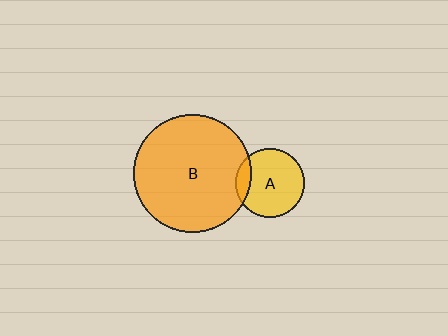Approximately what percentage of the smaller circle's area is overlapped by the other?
Approximately 15%.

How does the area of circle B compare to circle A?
Approximately 2.9 times.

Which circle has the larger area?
Circle B (orange).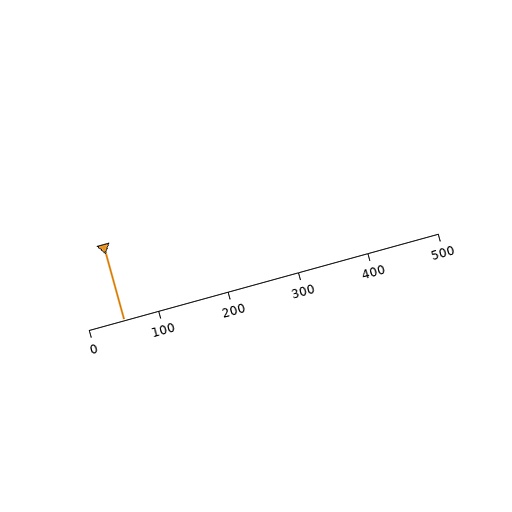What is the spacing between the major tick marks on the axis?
The major ticks are spaced 100 apart.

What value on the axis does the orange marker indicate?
The marker indicates approximately 50.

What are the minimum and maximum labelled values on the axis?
The axis runs from 0 to 500.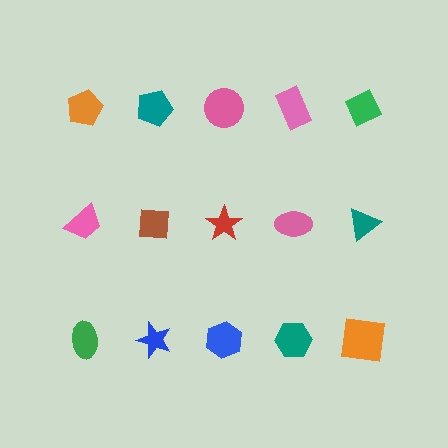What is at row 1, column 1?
An orange pentagon.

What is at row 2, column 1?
A pink trapezoid.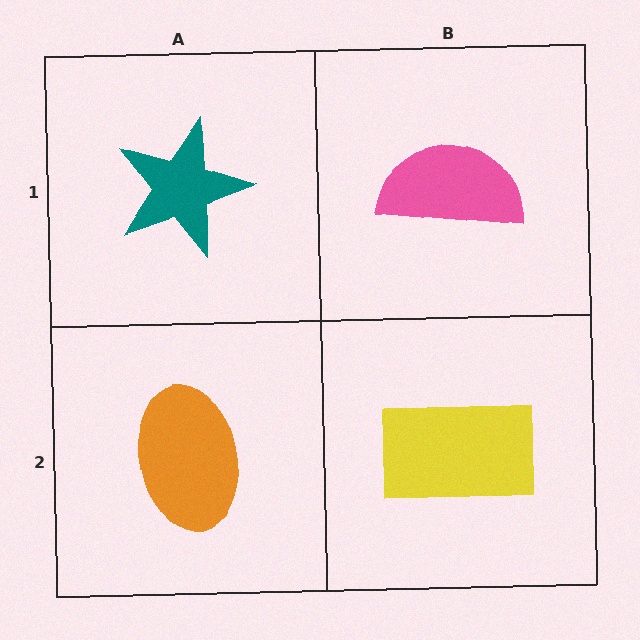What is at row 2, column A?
An orange ellipse.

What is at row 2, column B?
A yellow rectangle.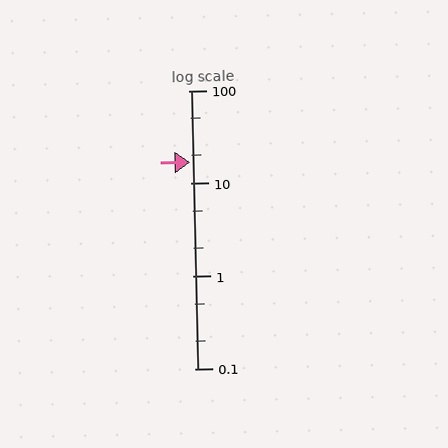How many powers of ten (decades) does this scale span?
The scale spans 3 decades, from 0.1 to 100.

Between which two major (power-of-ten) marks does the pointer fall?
The pointer is between 10 and 100.